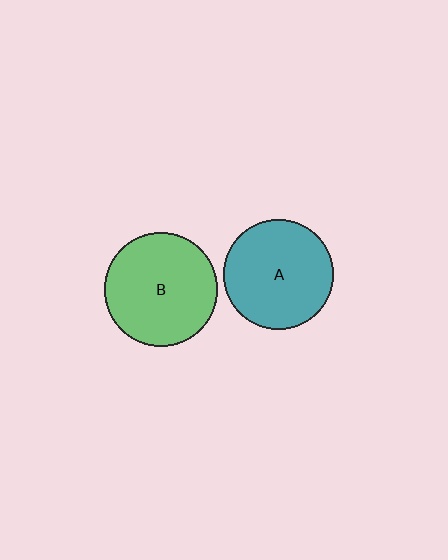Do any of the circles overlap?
No, none of the circles overlap.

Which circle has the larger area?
Circle B (green).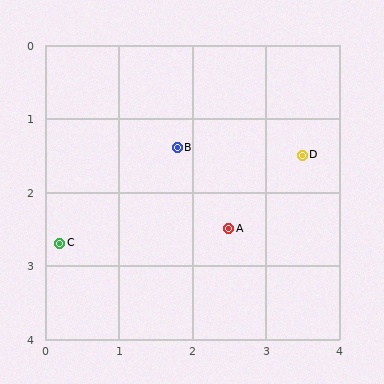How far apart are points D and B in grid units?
Points D and B are about 1.7 grid units apart.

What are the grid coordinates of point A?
Point A is at approximately (2.5, 2.5).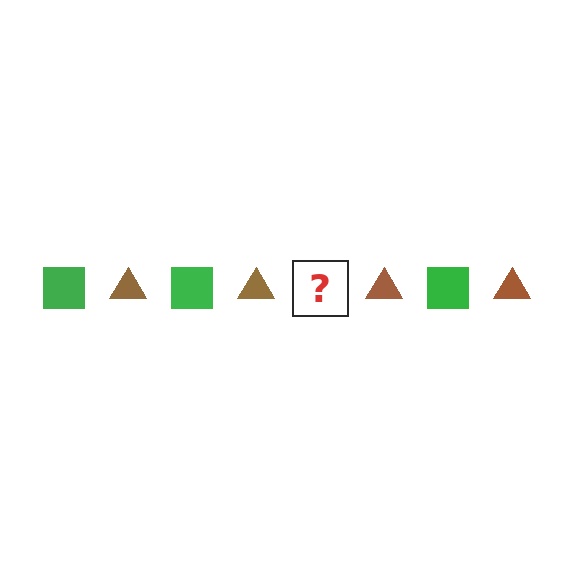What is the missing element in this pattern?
The missing element is a green square.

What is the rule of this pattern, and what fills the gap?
The rule is that the pattern alternates between green square and brown triangle. The gap should be filled with a green square.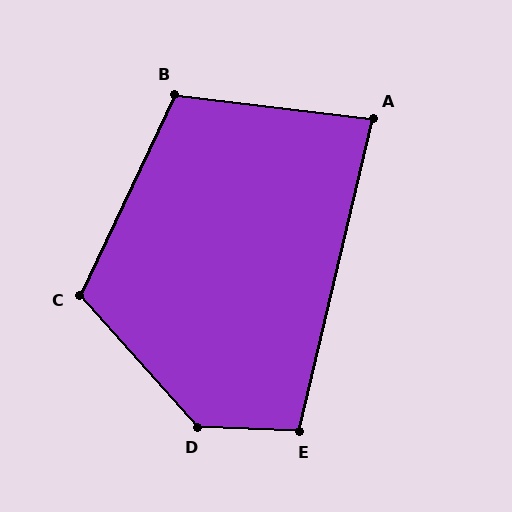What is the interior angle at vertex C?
Approximately 113 degrees (obtuse).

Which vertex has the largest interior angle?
D, at approximately 134 degrees.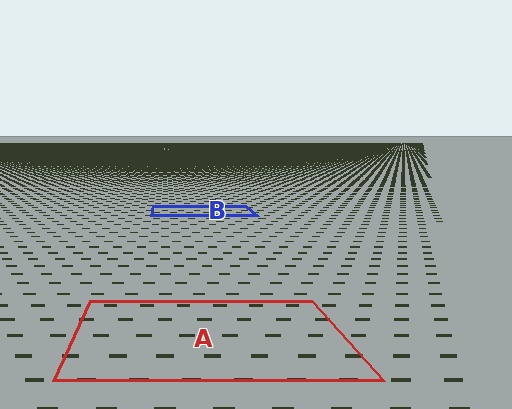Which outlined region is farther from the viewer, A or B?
Region B is farther from the viewer — the texture elements inside it appear smaller and more densely packed.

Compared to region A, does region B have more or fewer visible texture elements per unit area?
Region B has more texture elements per unit area — they are packed more densely because it is farther away.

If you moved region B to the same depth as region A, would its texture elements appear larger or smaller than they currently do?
They would appear larger. At a closer depth, the same texture elements are projected at a bigger on-screen size.